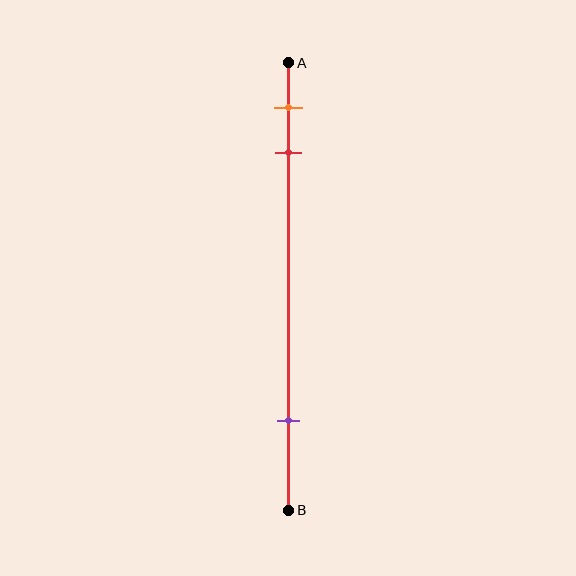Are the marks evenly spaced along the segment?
No, the marks are not evenly spaced.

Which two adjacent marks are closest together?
The orange and red marks are the closest adjacent pair.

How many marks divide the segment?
There are 3 marks dividing the segment.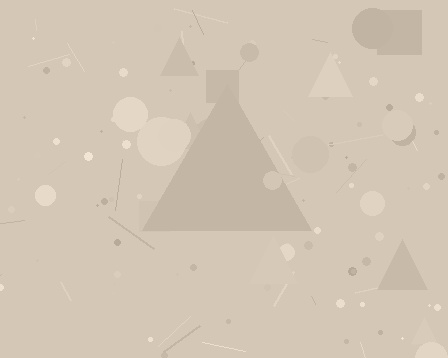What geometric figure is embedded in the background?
A triangle is embedded in the background.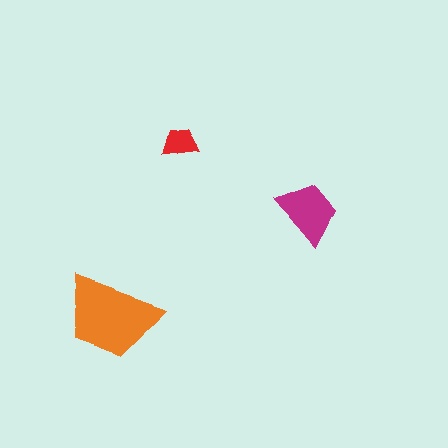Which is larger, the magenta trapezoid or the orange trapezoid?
The orange one.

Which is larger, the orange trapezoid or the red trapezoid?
The orange one.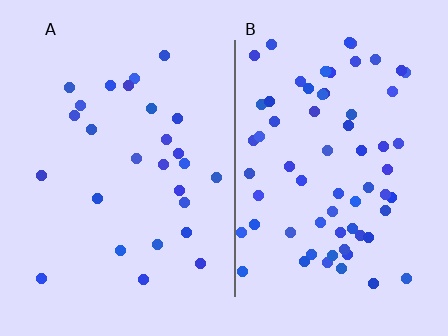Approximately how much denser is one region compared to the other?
Approximately 2.5× — region B over region A.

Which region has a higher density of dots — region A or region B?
B (the right).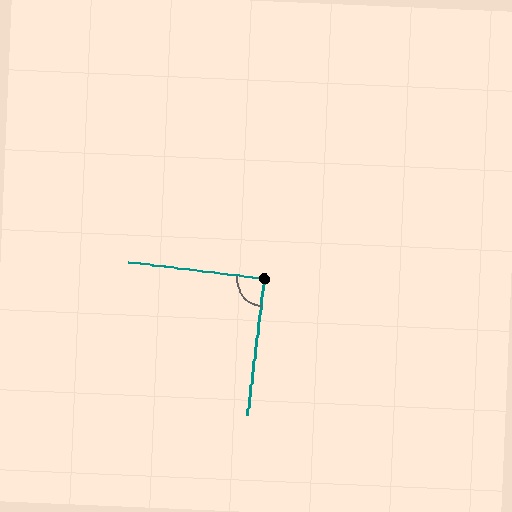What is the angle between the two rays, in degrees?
Approximately 90 degrees.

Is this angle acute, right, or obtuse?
It is approximately a right angle.